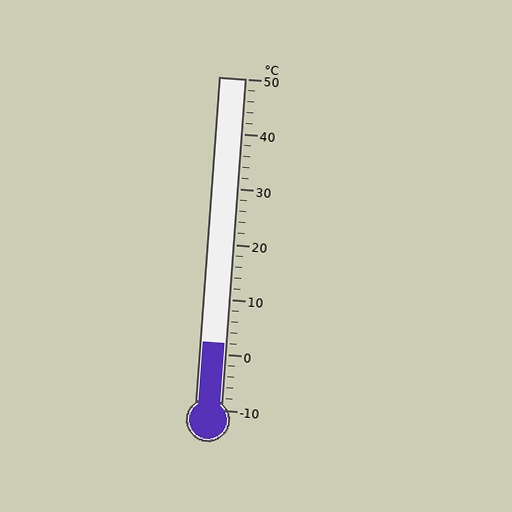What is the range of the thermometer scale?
The thermometer scale ranges from -10°C to 50°C.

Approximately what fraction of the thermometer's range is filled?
The thermometer is filled to approximately 20% of its range.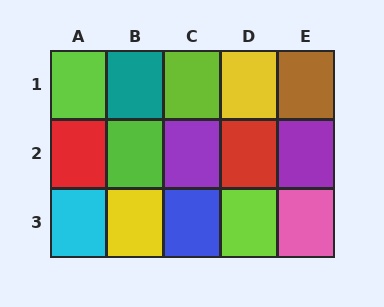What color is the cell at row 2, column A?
Red.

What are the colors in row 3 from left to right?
Cyan, yellow, blue, lime, pink.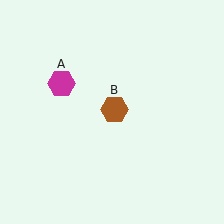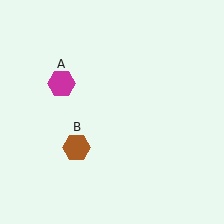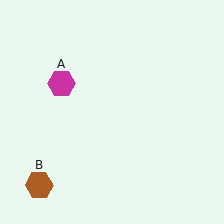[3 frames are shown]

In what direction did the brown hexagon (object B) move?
The brown hexagon (object B) moved down and to the left.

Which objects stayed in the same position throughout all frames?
Magenta hexagon (object A) remained stationary.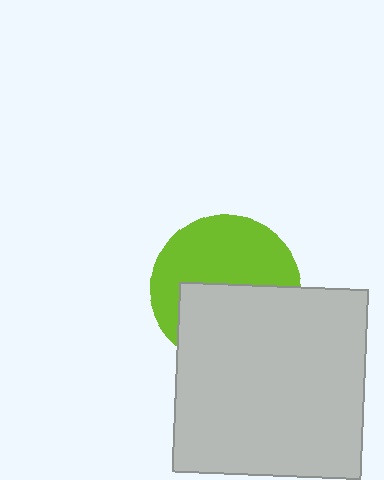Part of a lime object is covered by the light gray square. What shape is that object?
It is a circle.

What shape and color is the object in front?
The object in front is a light gray square.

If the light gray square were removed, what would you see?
You would see the complete lime circle.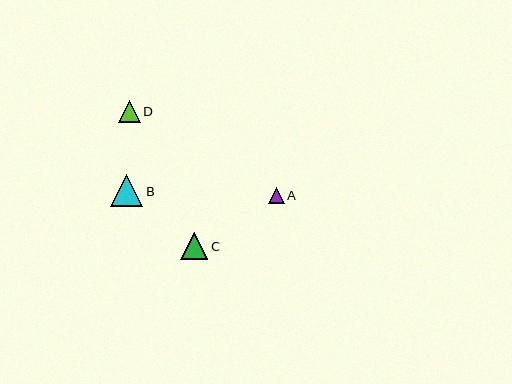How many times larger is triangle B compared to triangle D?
Triangle B is approximately 1.5 times the size of triangle D.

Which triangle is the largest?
Triangle B is the largest with a size of approximately 32 pixels.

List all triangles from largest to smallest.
From largest to smallest: B, C, D, A.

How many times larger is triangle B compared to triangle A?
Triangle B is approximately 2.0 times the size of triangle A.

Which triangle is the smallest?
Triangle A is the smallest with a size of approximately 16 pixels.